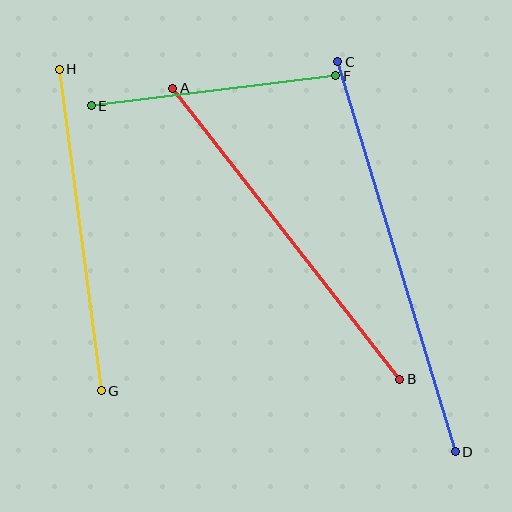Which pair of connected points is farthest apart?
Points C and D are farthest apart.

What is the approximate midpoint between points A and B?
The midpoint is at approximately (286, 234) pixels.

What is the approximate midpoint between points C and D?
The midpoint is at approximately (397, 257) pixels.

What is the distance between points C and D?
The distance is approximately 407 pixels.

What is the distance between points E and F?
The distance is approximately 246 pixels.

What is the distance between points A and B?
The distance is approximately 369 pixels.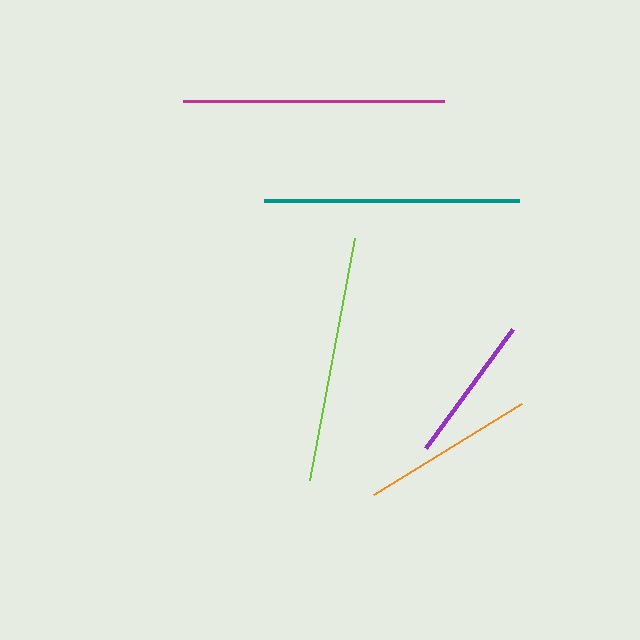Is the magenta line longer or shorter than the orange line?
The magenta line is longer than the orange line.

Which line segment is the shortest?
The purple line is the shortest at approximately 148 pixels.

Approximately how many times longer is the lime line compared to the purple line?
The lime line is approximately 1.7 times the length of the purple line.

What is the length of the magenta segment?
The magenta segment is approximately 261 pixels long.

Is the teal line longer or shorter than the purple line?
The teal line is longer than the purple line.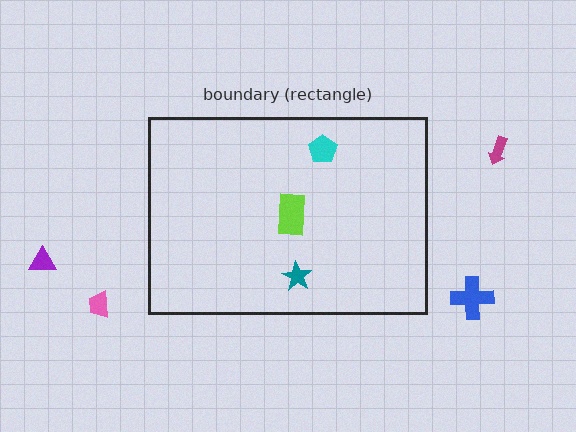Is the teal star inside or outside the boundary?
Inside.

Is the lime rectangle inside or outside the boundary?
Inside.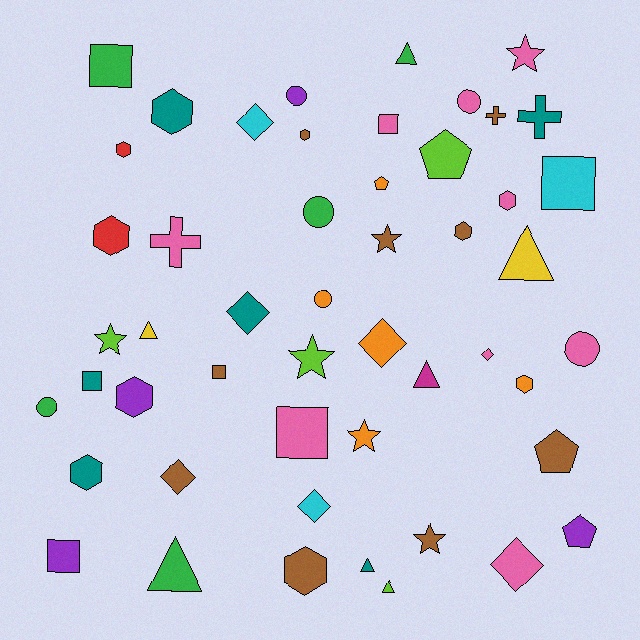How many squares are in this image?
There are 7 squares.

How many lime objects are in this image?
There are 4 lime objects.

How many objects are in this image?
There are 50 objects.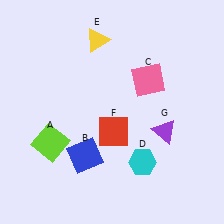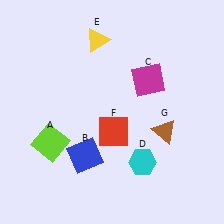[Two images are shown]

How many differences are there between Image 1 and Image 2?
There are 2 differences between the two images.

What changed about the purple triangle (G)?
In Image 1, G is purple. In Image 2, it changed to brown.